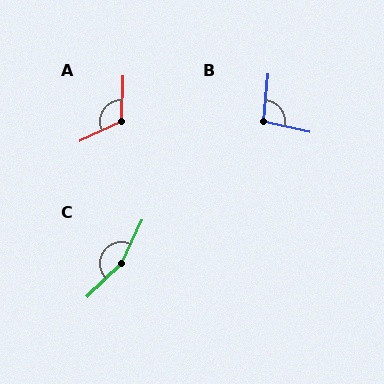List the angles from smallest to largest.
B (97°), A (117°), C (160°).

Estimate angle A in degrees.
Approximately 117 degrees.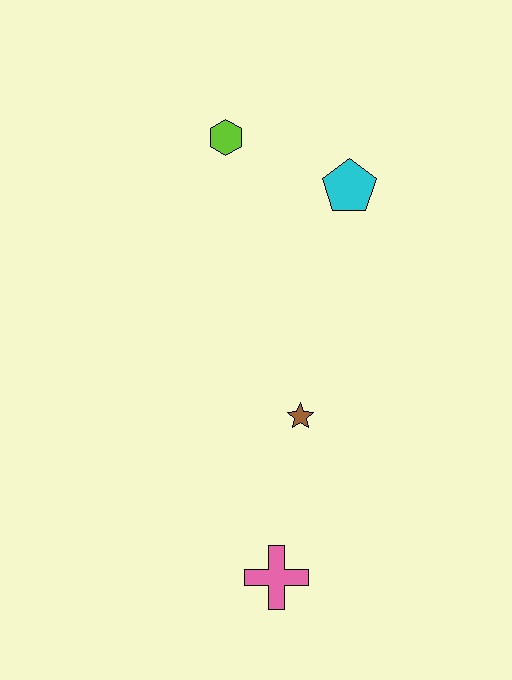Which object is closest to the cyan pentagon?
The lime hexagon is closest to the cyan pentagon.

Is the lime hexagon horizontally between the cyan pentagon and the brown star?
No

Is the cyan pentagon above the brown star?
Yes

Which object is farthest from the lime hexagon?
The pink cross is farthest from the lime hexagon.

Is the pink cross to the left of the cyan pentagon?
Yes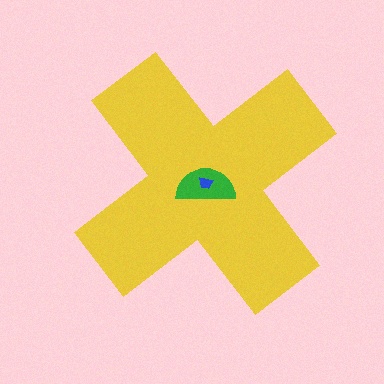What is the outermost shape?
The yellow cross.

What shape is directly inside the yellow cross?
The green semicircle.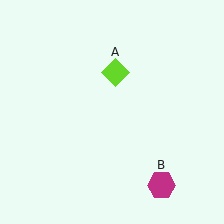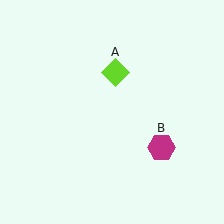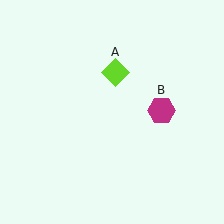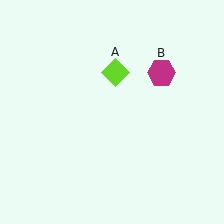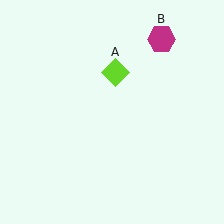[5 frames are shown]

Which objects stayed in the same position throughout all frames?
Lime diamond (object A) remained stationary.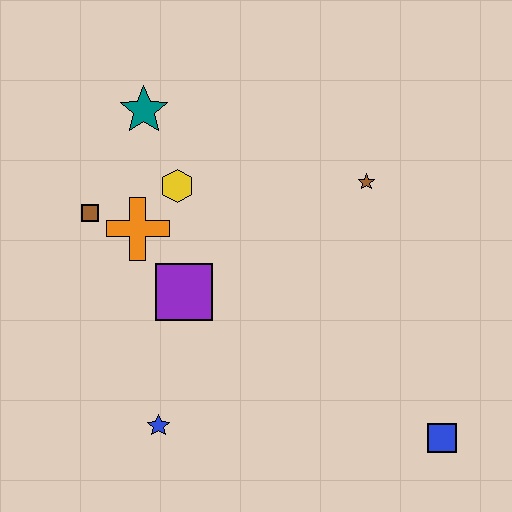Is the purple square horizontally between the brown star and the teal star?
Yes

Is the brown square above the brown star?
No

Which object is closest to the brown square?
The orange cross is closest to the brown square.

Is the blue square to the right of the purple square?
Yes